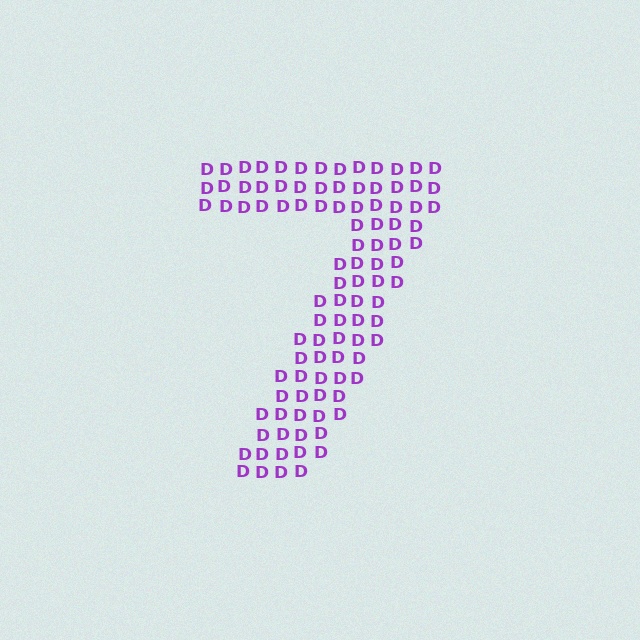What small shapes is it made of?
It is made of small letter D's.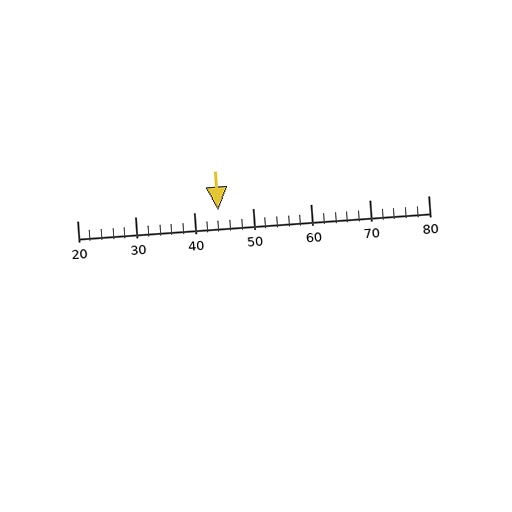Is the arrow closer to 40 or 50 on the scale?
The arrow is closer to 40.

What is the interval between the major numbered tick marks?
The major tick marks are spaced 10 units apart.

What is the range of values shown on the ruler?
The ruler shows values from 20 to 80.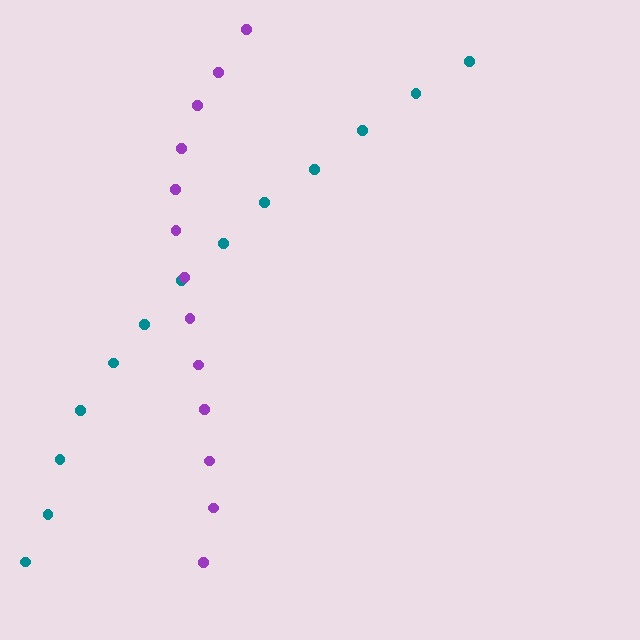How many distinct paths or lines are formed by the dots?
There are 2 distinct paths.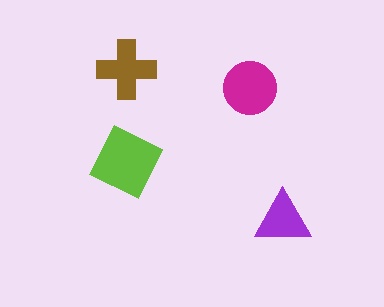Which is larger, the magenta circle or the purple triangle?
The magenta circle.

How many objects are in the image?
There are 4 objects in the image.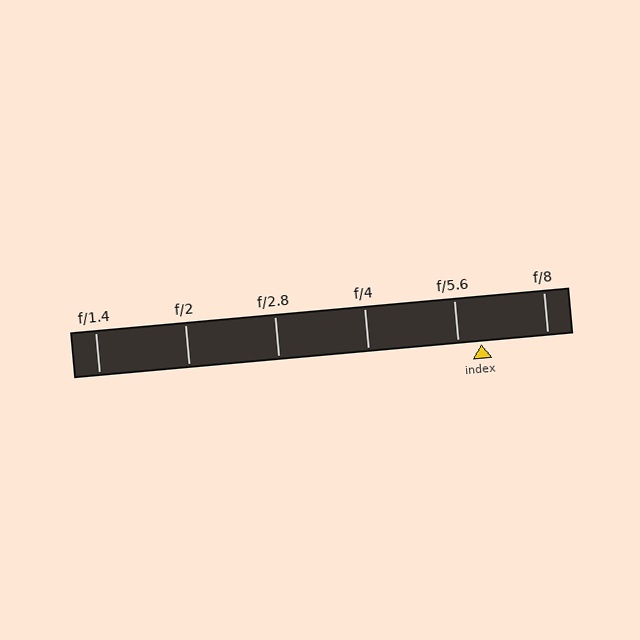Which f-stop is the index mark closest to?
The index mark is closest to f/5.6.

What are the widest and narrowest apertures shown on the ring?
The widest aperture shown is f/1.4 and the narrowest is f/8.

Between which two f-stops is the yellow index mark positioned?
The index mark is between f/5.6 and f/8.